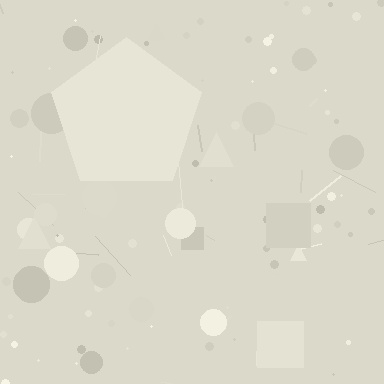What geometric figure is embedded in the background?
A pentagon is embedded in the background.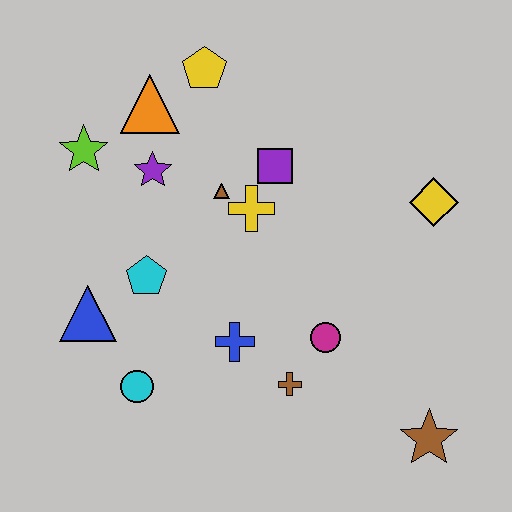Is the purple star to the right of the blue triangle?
Yes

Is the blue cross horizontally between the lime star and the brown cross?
Yes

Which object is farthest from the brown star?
The lime star is farthest from the brown star.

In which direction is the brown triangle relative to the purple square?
The brown triangle is to the left of the purple square.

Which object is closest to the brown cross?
The magenta circle is closest to the brown cross.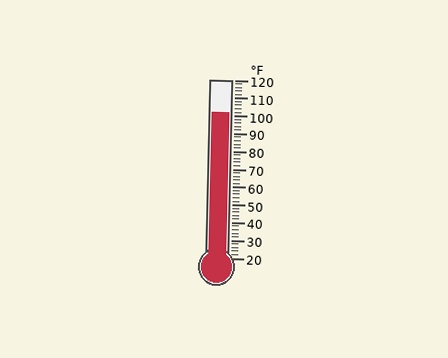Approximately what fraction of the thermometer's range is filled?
The thermometer is filled to approximately 80% of its range.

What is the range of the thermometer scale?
The thermometer scale ranges from 20°F to 120°F.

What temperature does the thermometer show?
The thermometer shows approximately 102°F.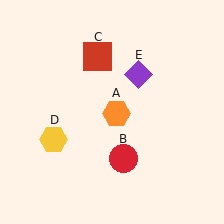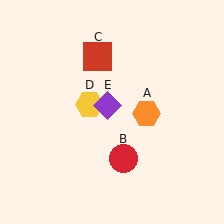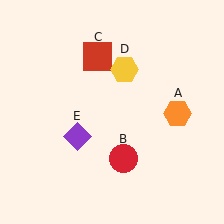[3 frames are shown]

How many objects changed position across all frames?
3 objects changed position: orange hexagon (object A), yellow hexagon (object D), purple diamond (object E).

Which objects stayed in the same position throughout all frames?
Red circle (object B) and red square (object C) remained stationary.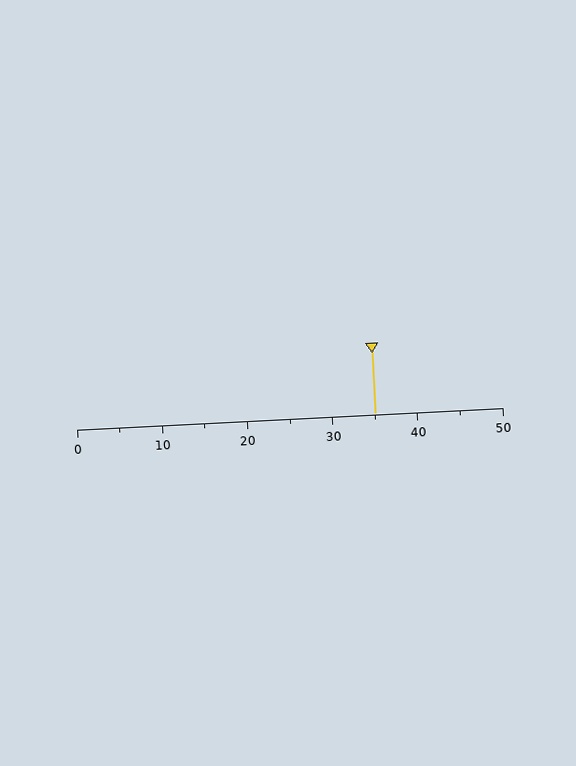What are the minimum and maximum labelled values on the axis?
The axis runs from 0 to 50.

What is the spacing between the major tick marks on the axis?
The major ticks are spaced 10 apart.